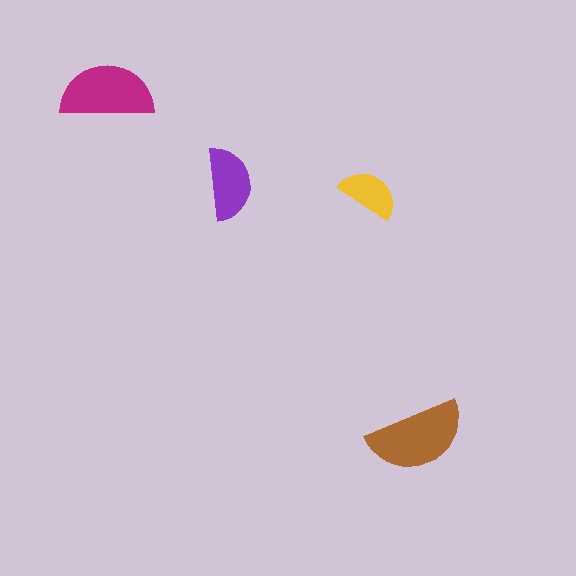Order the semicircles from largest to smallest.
the brown one, the magenta one, the purple one, the yellow one.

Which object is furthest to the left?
The magenta semicircle is leftmost.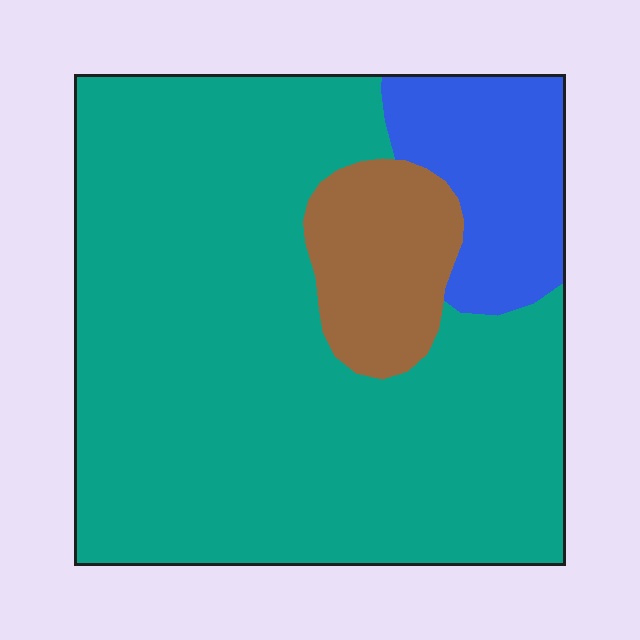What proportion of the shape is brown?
Brown takes up about one tenth (1/10) of the shape.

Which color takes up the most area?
Teal, at roughly 75%.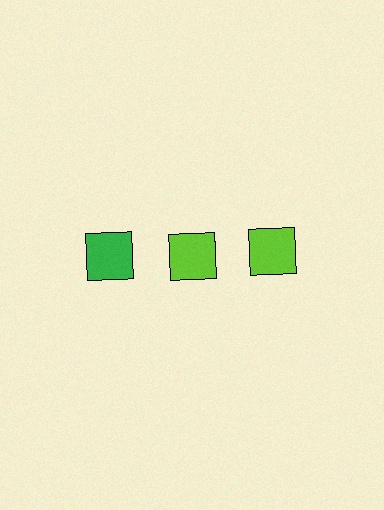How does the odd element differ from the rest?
It has a different color: green instead of lime.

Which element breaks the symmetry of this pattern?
The green square in the top row, leftmost column breaks the symmetry. All other shapes are lime squares.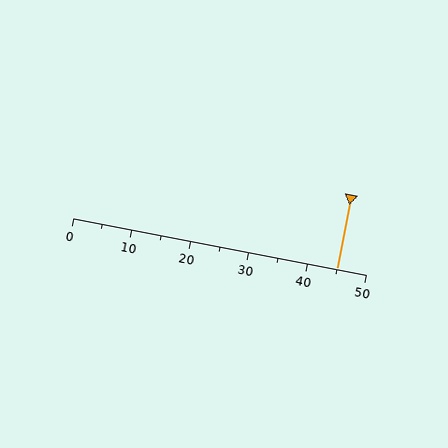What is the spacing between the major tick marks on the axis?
The major ticks are spaced 10 apart.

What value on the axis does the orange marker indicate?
The marker indicates approximately 45.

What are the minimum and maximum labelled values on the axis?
The axis runs from 0 to 50.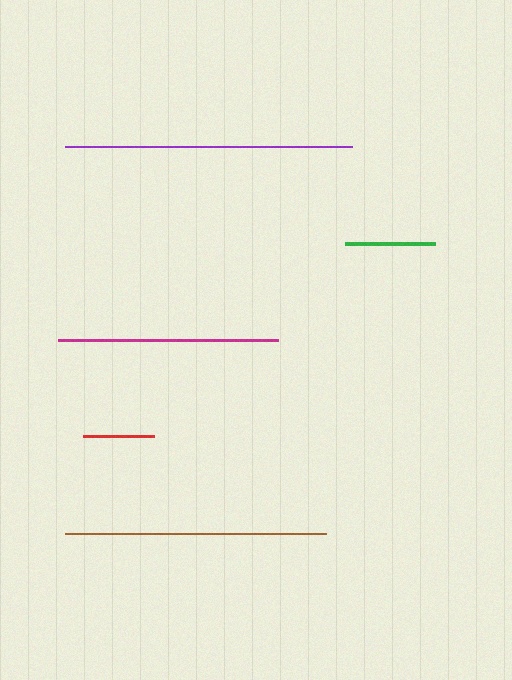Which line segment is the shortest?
The red line is the shortest at approximately 71 pixels.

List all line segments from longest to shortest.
From longest to shortest: purple, brown, magenta, green, red.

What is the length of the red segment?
The red segment is approximately 71 pixels long.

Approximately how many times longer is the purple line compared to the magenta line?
The purple line is approximately 1.3 times the length of the magenta line.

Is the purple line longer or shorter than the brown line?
The purple line is longer than the brown line.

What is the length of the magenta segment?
The magenta segment is approximately 219 pixels long.